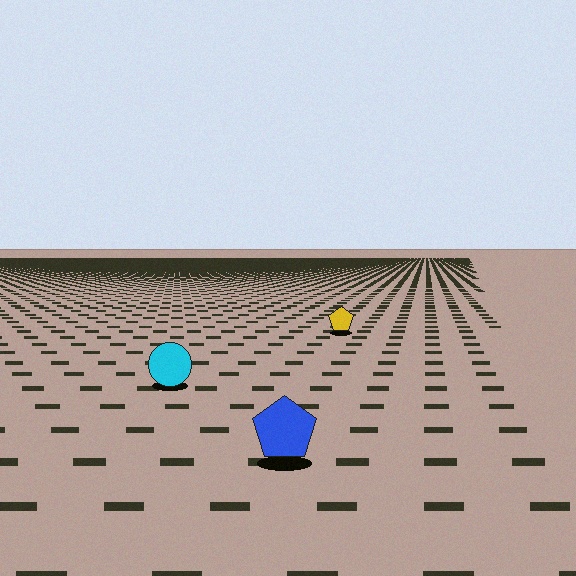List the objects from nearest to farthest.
From nearest to farthest: the blue pentagon, the cyan circle, the yellow pentagon.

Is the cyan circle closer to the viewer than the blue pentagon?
No. The blue pentagon is closer — you can tell from the texture gradient: the ground texture is coarser near it.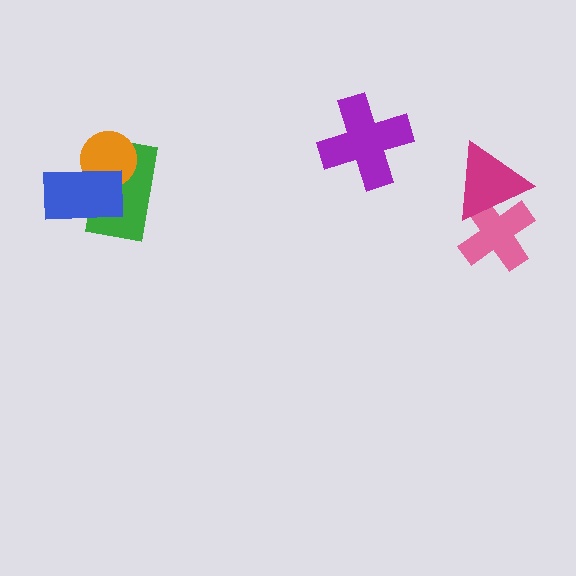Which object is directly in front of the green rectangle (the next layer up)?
The orange circle is directly in front of the green rectangle.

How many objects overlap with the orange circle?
2 objects overlap with the orange circle.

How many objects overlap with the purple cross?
0 objects overlap with the purple cross.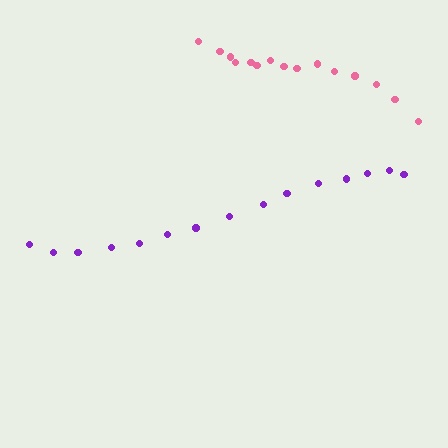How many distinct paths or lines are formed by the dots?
There are 2 distinct paths.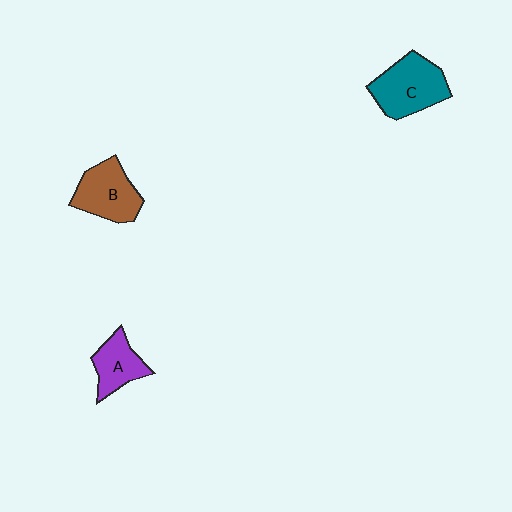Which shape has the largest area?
Shape C (teal).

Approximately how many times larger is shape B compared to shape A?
Approximately 1.3 times.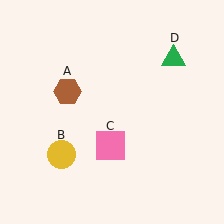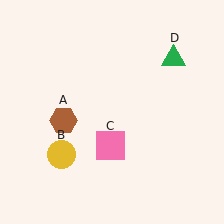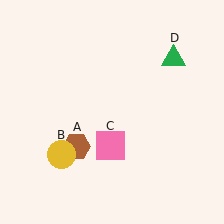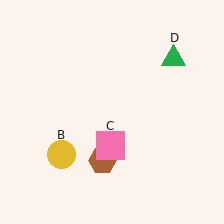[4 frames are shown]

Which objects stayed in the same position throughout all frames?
Yellow circle (object B) and pink square (object C) and green triangle (object D) remained stationary.